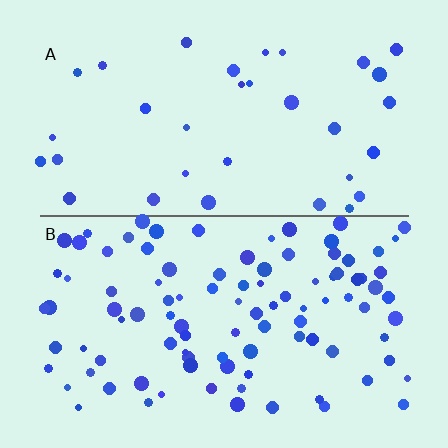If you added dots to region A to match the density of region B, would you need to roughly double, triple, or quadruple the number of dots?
Approximately triple.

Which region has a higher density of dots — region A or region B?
B (the bottom).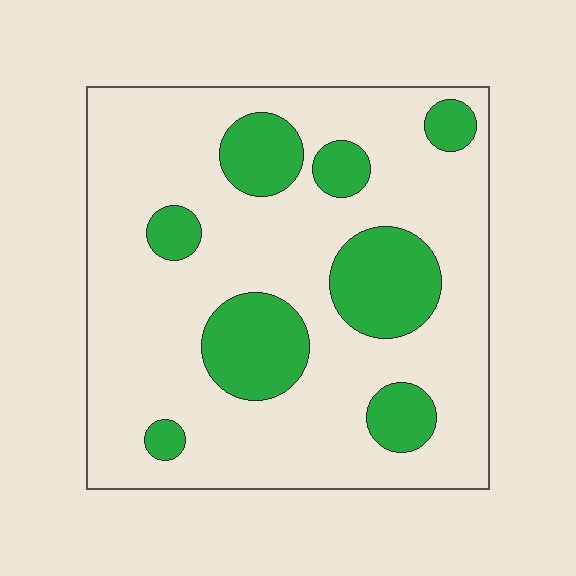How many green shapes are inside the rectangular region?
8.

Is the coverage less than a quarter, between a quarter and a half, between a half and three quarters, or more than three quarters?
Less than a quarter.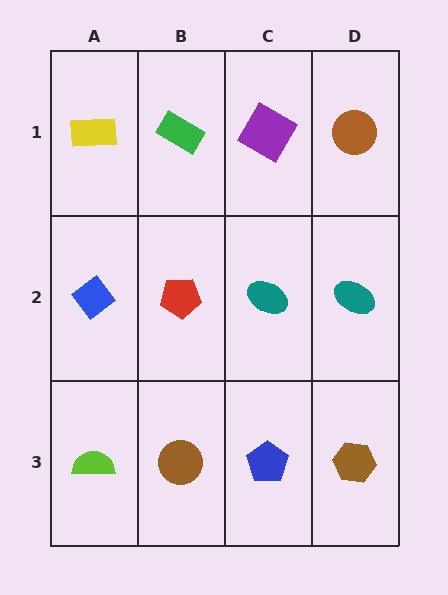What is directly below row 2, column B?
A brown circle.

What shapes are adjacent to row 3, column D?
A teal ellipse (row 2, column D), a blue pentagon (row 3, column C).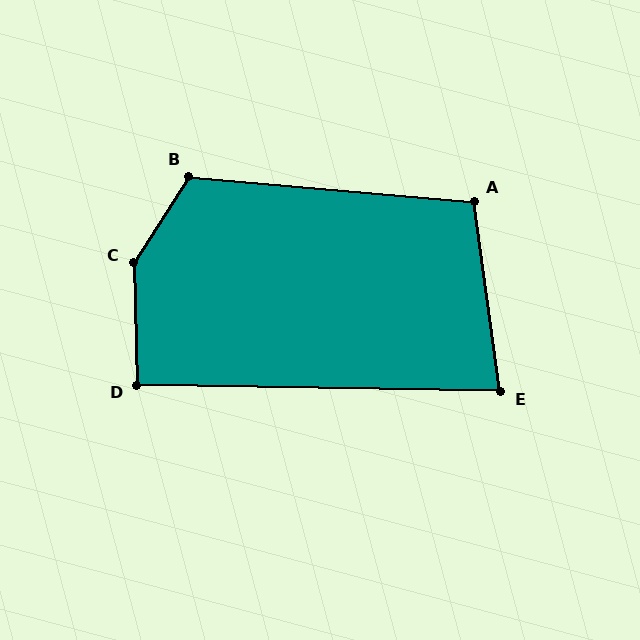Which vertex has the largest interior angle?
C, at approximately 146 degrees.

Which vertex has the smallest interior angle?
E, at approximately 81 degrees.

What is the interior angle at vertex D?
Approximately 92 degrees (approximately right).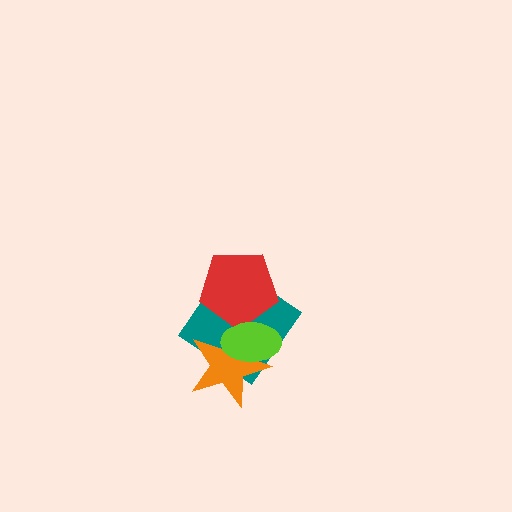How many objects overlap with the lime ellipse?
3 objects overlap with the lime ellipse.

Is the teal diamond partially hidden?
Yes, it is partially covered by another shape.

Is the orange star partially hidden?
Yes, it is partially covered by another shape.